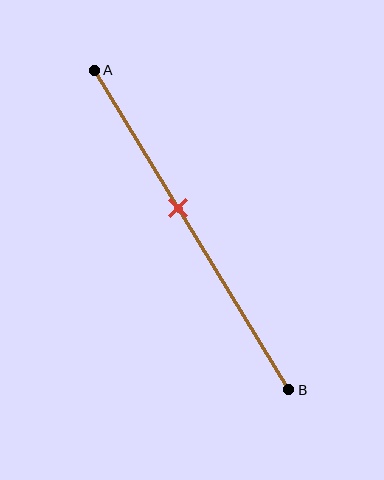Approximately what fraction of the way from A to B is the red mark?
The red mark is approximately 45% of the way from A to B.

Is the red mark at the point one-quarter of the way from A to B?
No, the mark is at about 45% from A, not at the 25% one-quarter point.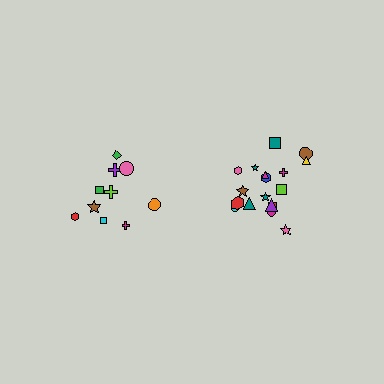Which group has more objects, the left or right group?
The right group.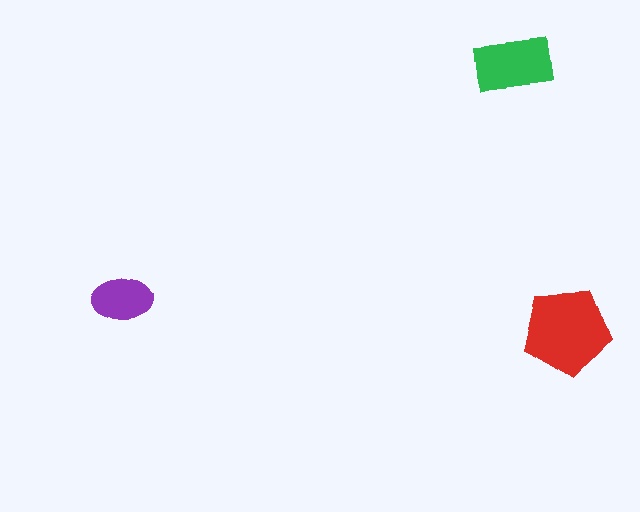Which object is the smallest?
The purple ellipse.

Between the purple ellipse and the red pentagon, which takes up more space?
The red pentagon.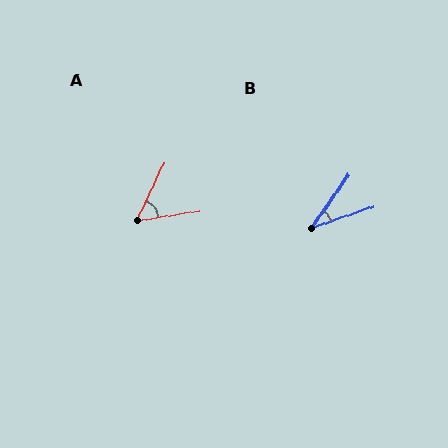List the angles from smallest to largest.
B (35°), A (55°).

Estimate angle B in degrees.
Approximately 35 degrees.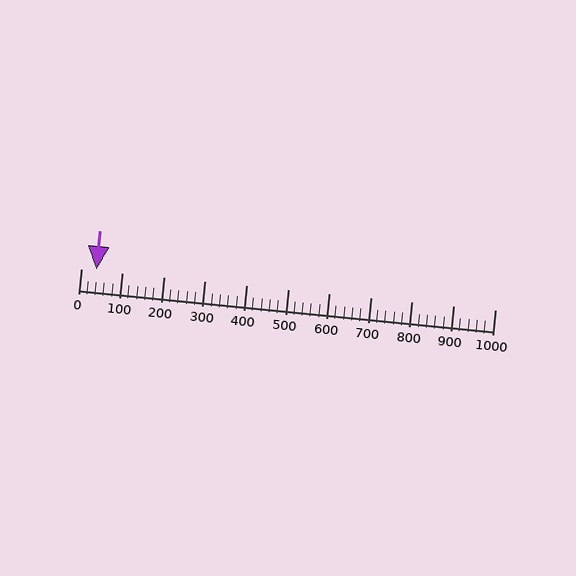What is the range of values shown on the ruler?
The ruler shows values from 0 to 1000.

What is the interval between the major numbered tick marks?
The major tick marks are spaced 100 units apart.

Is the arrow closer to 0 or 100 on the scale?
The arrow is closer to 0.